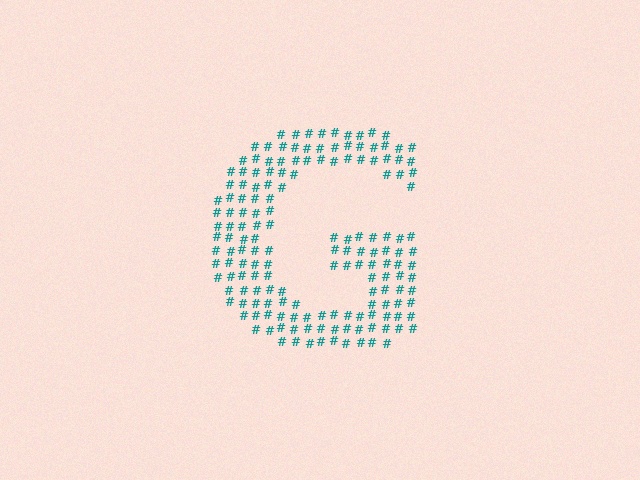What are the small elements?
The small elements are hash symbols.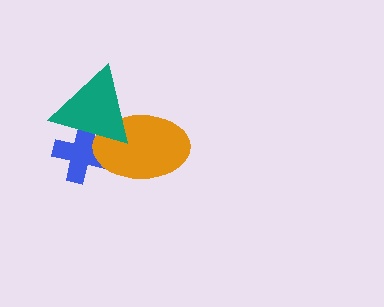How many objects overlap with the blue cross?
2 objects overlap with the blue cross.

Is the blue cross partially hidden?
Yes, it is partially covered by another shape.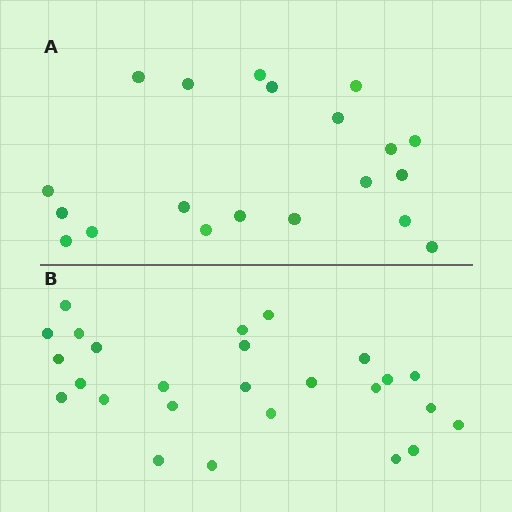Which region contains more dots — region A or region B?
Region B (the bottom region) has more dots.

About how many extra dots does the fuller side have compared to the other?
Region B has about 6 more dots than region A.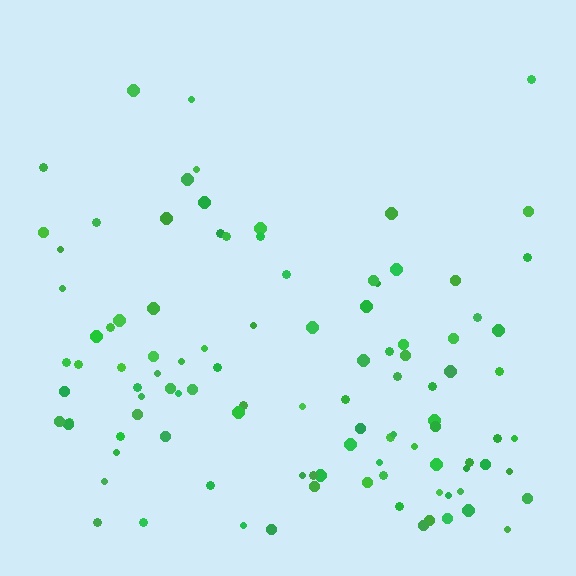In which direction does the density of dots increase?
From top to bottom, with the bottom side densest.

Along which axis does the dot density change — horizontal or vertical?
Vertical.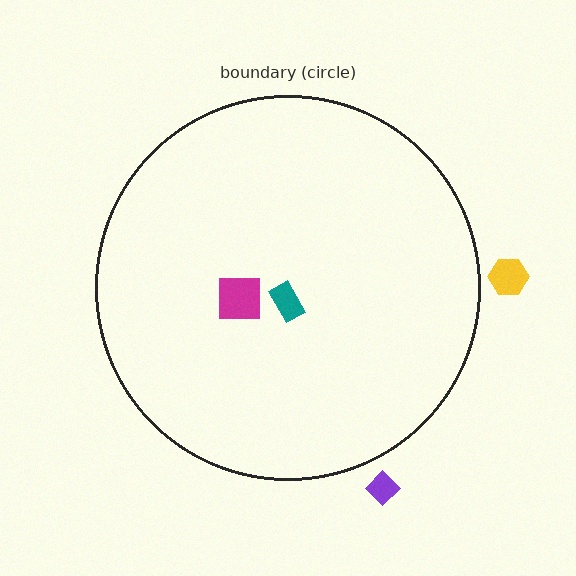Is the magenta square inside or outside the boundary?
Inside.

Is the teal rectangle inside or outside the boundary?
Inside.